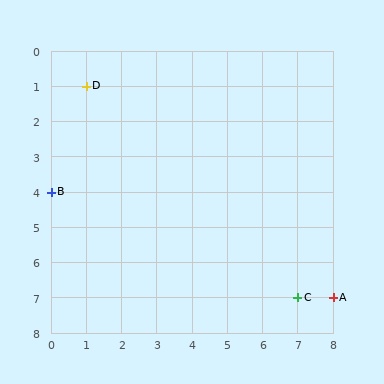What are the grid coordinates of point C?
Point C is at grid coordinates (7, 7).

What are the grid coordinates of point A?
Point A is at grid coordinates (8, 7).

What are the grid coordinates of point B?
Point B is at grid coordinates (0, 4).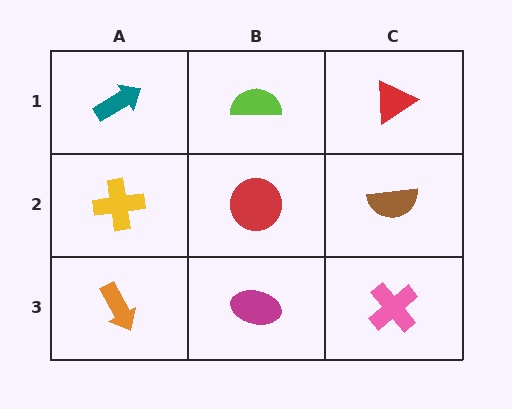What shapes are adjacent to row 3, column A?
A yellow cross (row 2, column A), a magenta ellipse (row 3, column B).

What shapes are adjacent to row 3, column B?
A red circle (row 2, column B), an orange arrow (row 3, column A), a pink cross (row 3, column C).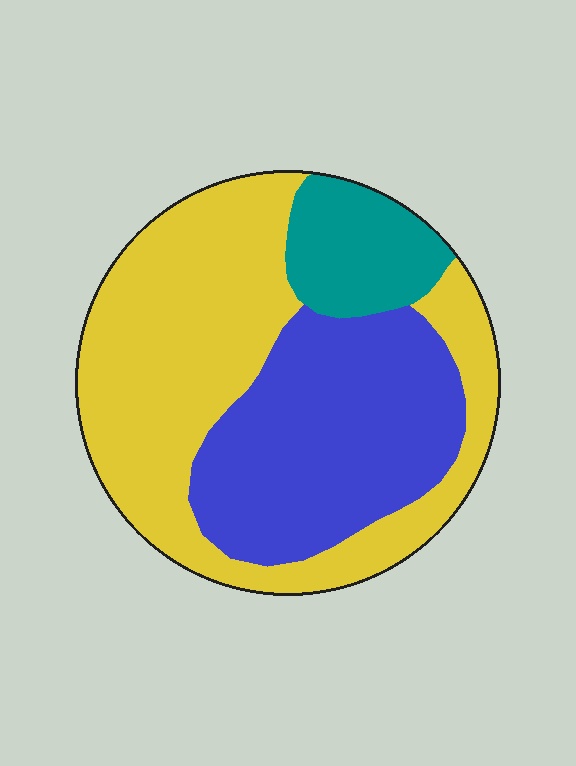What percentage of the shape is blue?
Blue takes up between a third and a half of the shape.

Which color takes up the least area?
Teal, at roughly 15%.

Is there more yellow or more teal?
Yellow.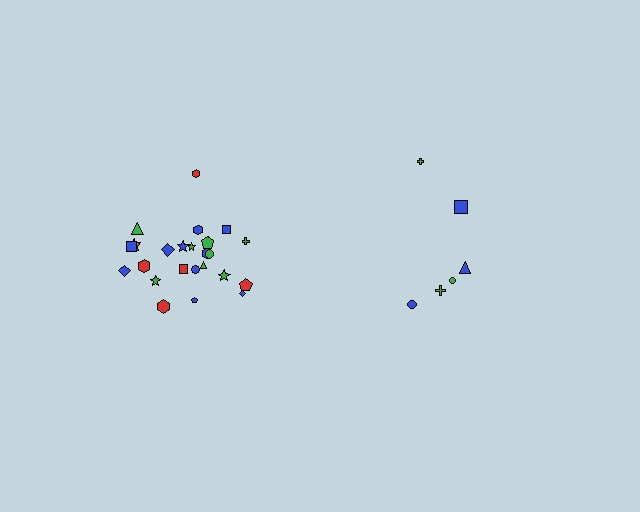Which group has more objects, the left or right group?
The left group.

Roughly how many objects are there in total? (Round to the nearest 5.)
Roughly 30 objects in total.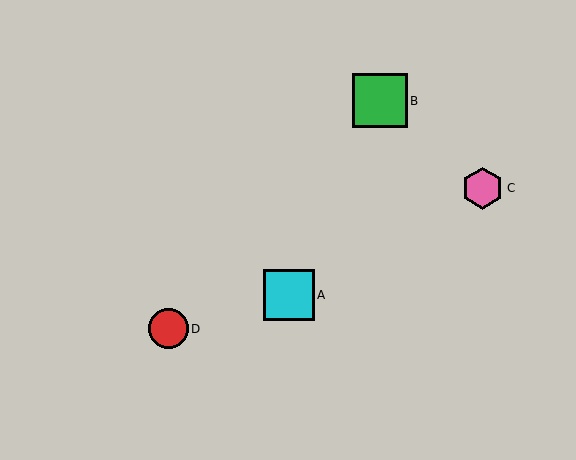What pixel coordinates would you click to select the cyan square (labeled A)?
Click at (289, 295) to select the cyan square A.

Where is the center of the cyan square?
The center of the cyan square is at (289, 295).